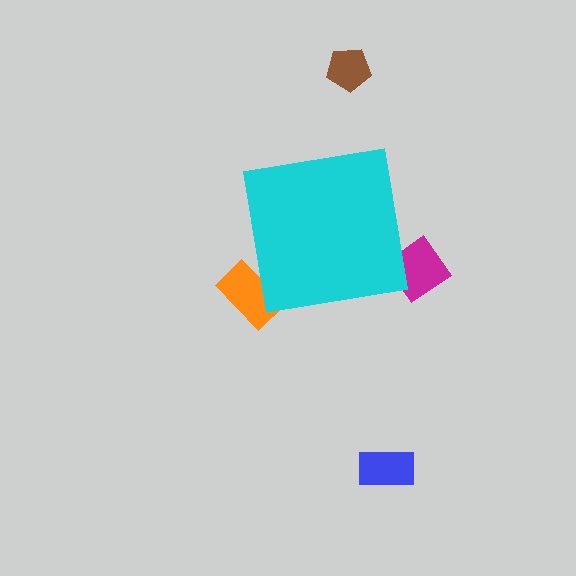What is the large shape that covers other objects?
A cyan square.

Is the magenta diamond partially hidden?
Yes, the magenta diamond is partially hidden behind the cyan square.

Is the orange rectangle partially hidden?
Yes, the orange rectangle is partially hidden behind the cyan square.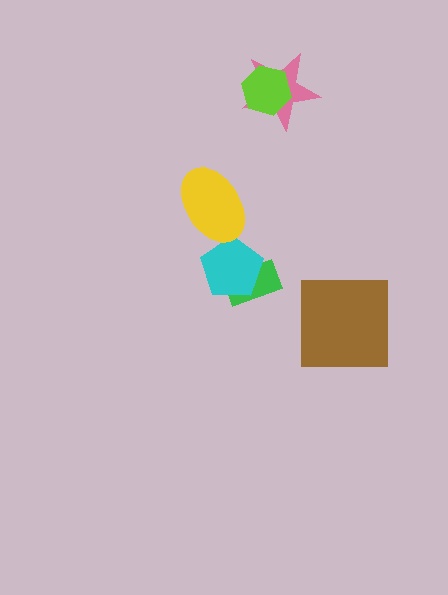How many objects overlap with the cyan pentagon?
2 objects overlap with the cyan pentagon.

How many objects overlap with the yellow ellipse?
1 object overlaps with the yellow ellipse.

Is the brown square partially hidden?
No, no other shape covers it.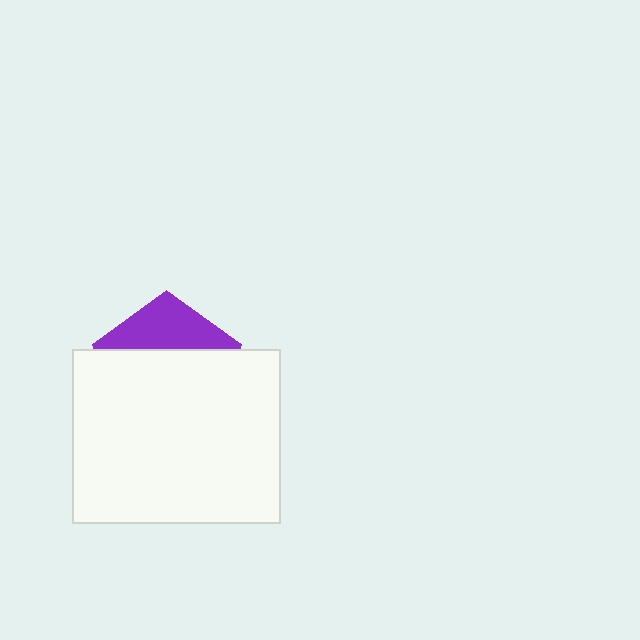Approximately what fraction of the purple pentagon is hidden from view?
Roughly 68% of the purple pentagon is hidden behind the white rectangle.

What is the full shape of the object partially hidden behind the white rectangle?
The partially hidden object is a purple pentagon.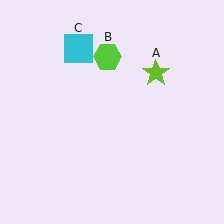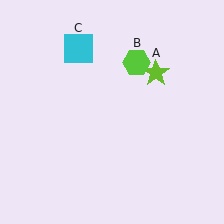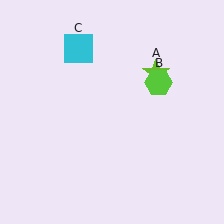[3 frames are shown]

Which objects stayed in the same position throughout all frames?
Lime star (object A) and cyan square (object C) remained stationary.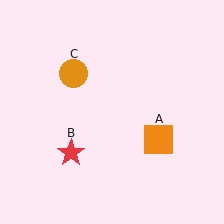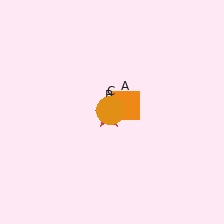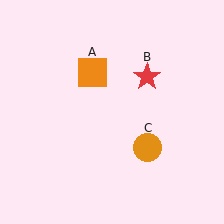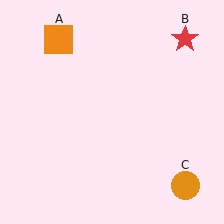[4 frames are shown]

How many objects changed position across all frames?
3 objects changed position: orange square (object A), red star (object B), orange circle (object C).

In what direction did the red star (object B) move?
The red star (object B) moved up and to the right.